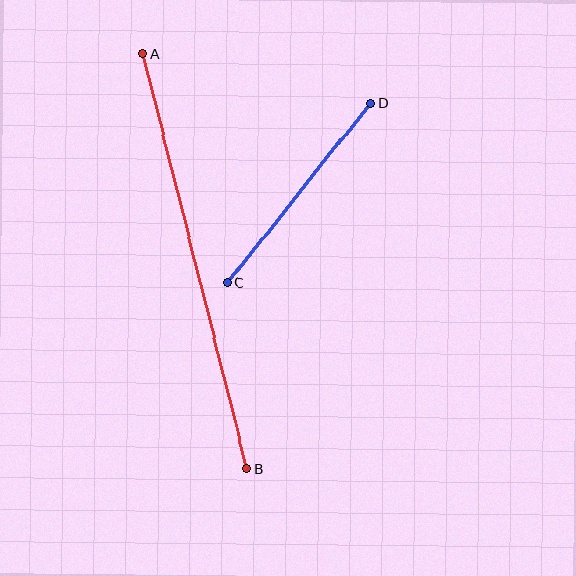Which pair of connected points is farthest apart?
Points A and B are farthest apart.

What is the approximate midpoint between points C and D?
The midpoint is at approximately (299, 193) pixels.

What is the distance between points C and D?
The distance is approximately 230 pixels.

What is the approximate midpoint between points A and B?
The midpoint is at approximately (195, 261) pixels.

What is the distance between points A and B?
The distance is approximately 428 pixels.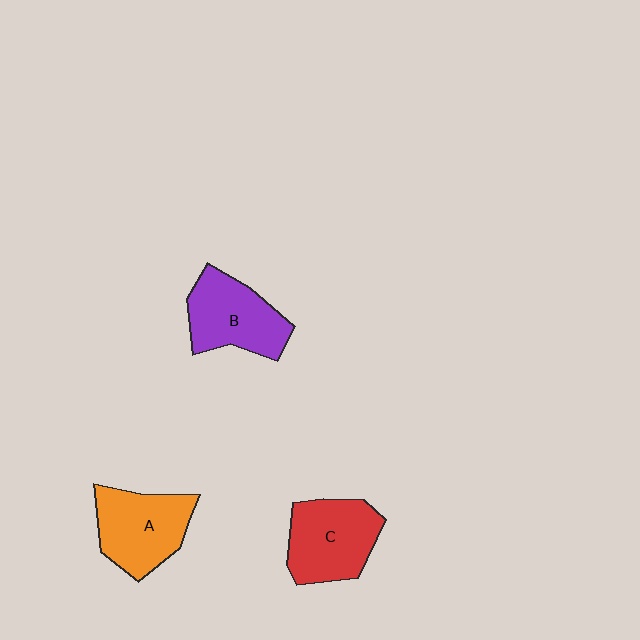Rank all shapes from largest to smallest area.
From largest to smallest: C (red), A (orange), B (purple).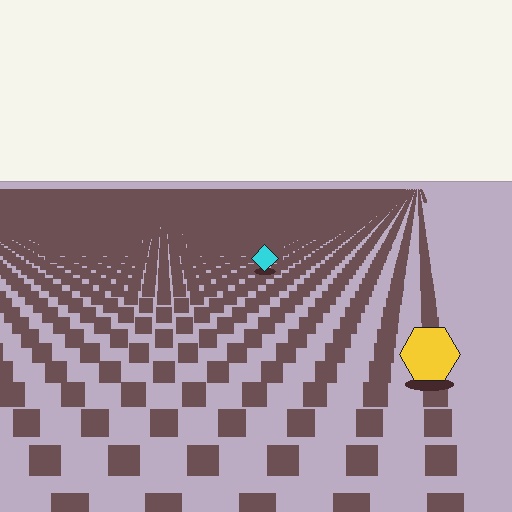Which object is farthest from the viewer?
The cyan diamond is farthest from the viewer. It appears smaller and the ground texture around it is denser.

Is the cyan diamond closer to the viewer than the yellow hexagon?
No. The yellow hexagon is closer — you can tell from the texture gradient: the ground texture is coarser near it.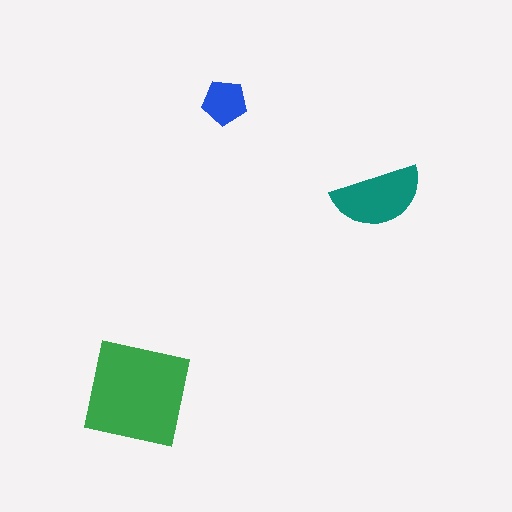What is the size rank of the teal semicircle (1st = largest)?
2nd.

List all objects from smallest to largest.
The blue pentagon, the teal semicircle, the green square.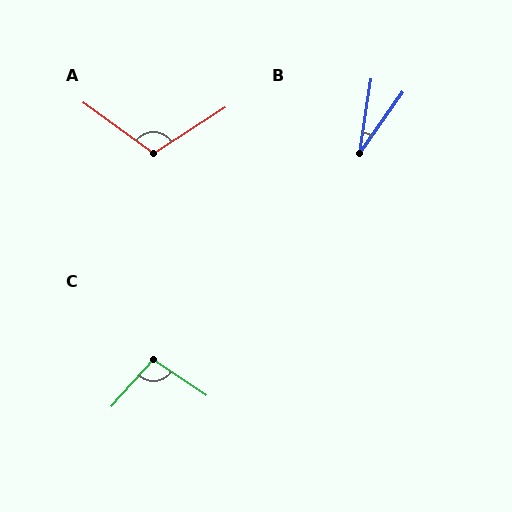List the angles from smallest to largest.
B (26°), C (97°), A (111°).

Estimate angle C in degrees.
Approximately 97 degrees.